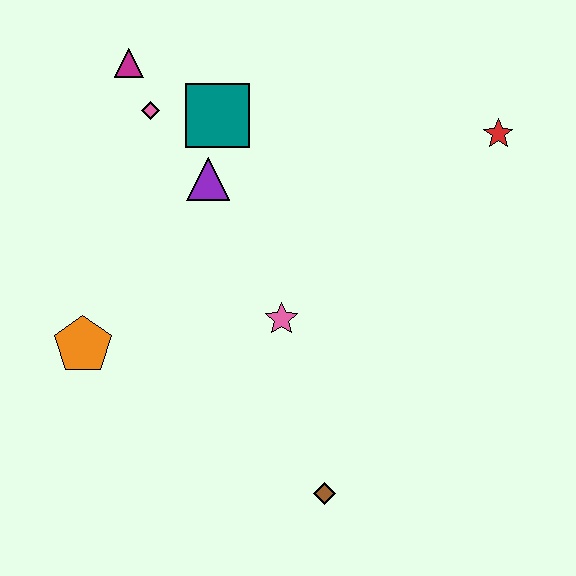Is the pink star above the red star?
No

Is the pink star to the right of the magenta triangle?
Yes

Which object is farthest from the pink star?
The magenta triangle is farthest from the pink star.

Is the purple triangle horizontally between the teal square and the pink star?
No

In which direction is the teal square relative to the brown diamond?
The teal square is above the brown diamond.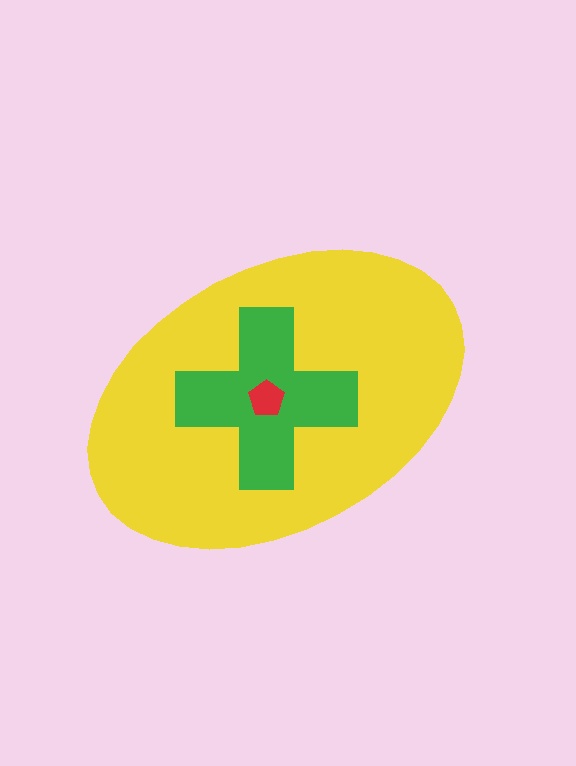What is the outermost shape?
The yellow ellipse.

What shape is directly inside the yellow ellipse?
The green cross.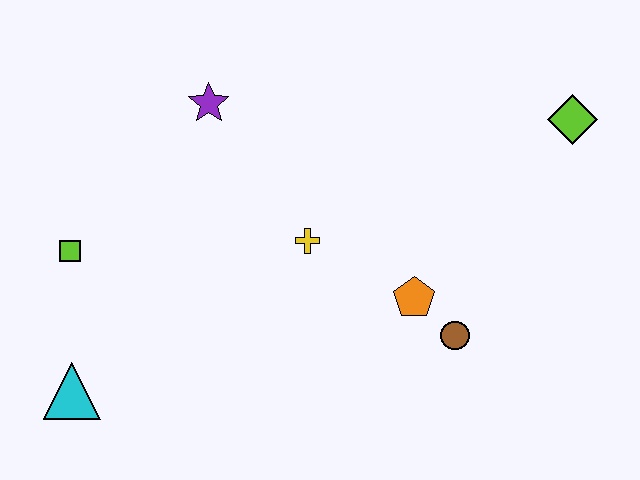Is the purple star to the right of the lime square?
Yes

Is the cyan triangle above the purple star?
No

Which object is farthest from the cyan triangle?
The lime diamond is farthest from the cyan triangle.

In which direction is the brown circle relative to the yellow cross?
The brown circle is to the right of the yellow cross.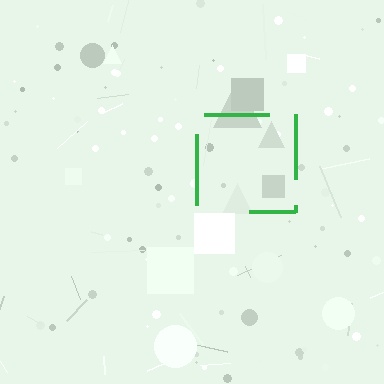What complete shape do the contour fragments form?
The contour fragments form a square.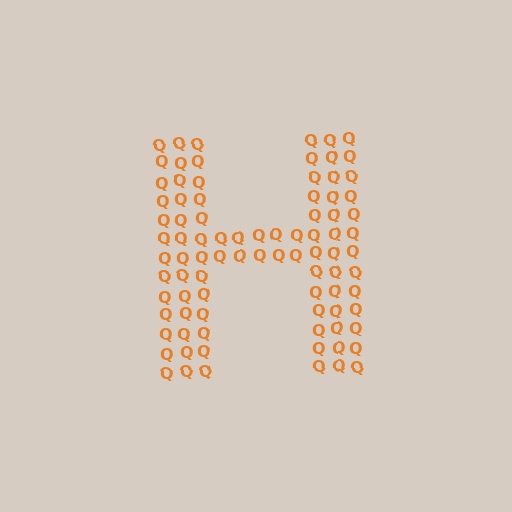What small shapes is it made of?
It is made of small letter Q's.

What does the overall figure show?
The overall figure shows the letter H.